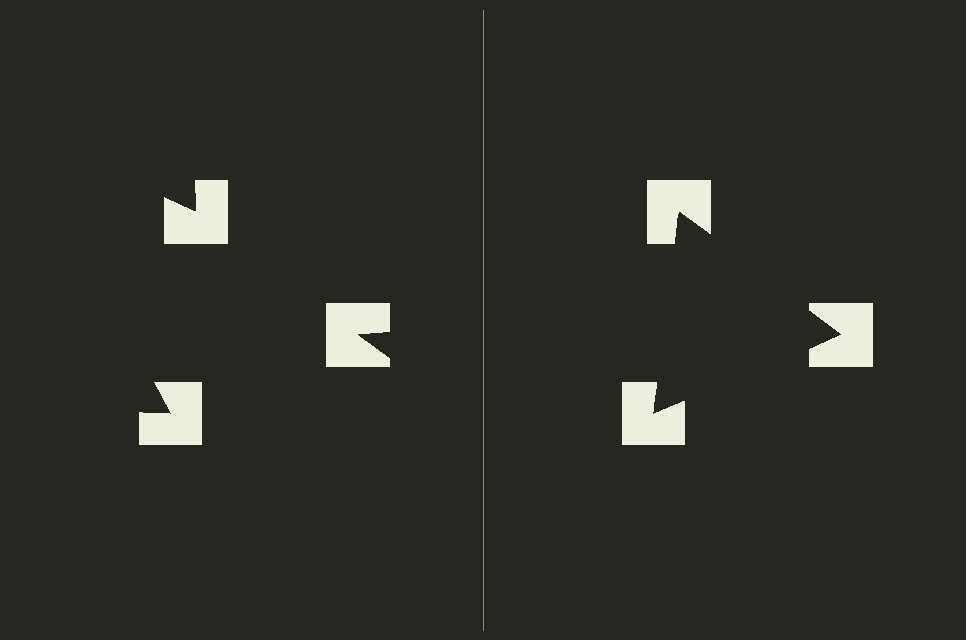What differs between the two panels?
The notched squares are positioned identically on both sides; only the wedge orientations differ. On the right they align to a triangle; on the left they are misaligned.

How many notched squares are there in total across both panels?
6 — 3 on each side.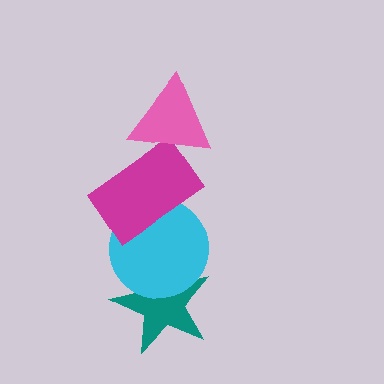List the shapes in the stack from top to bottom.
From top to bottom: the pink triangle, the magenta rectangle, the cyan circle, the teal star.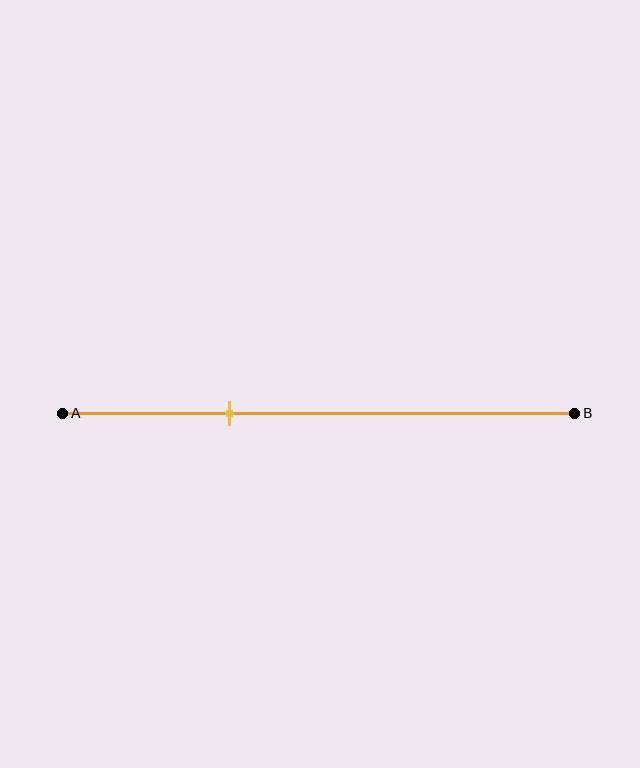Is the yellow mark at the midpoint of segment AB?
No, the mark is at about 35% from A, not at the 50% midpoint.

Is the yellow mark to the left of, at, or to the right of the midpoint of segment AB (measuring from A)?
The yellow mark is to the left of the midpoint of segment AB.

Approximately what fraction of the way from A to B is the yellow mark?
The yellow mark is approximately 35% of the way from A to B.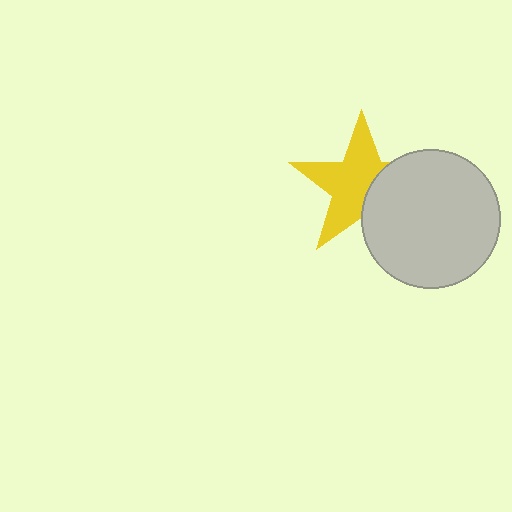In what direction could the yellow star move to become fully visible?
The yellow star could move left. That would shift it out from behind the light gray circle entirely.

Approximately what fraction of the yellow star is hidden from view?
Roughly 37% of the yellow star is hidden behind the light gray circle.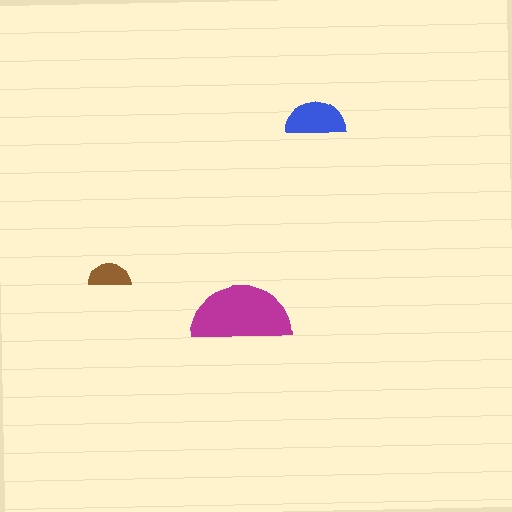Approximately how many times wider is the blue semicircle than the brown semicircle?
About 1.5 times wider.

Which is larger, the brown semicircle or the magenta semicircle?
The magenta one.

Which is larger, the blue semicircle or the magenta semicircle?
The magenta one.